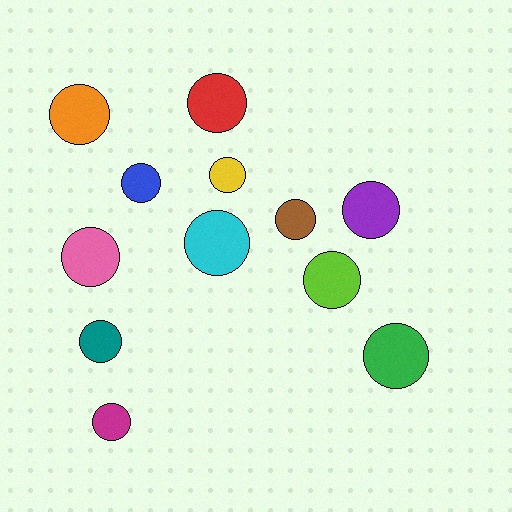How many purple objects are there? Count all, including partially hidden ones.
There is 1 purple object.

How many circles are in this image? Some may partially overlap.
There are 12 circles.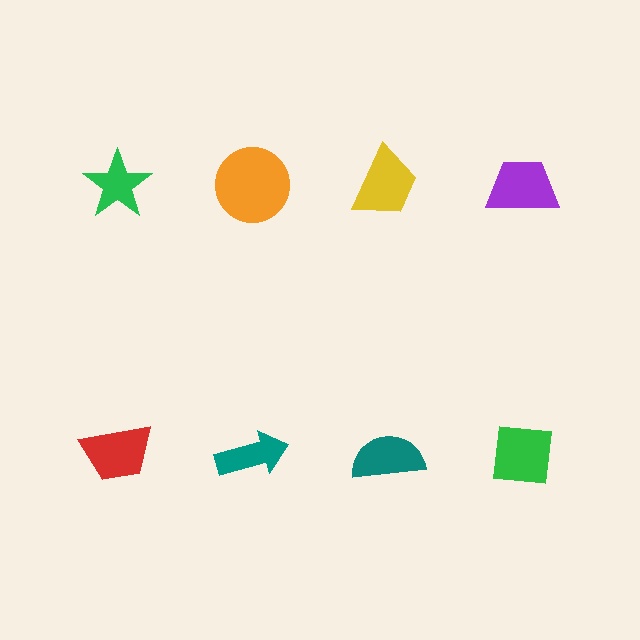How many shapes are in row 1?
4 shapes.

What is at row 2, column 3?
A teal semicircle.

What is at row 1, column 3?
A yellow trapezoid.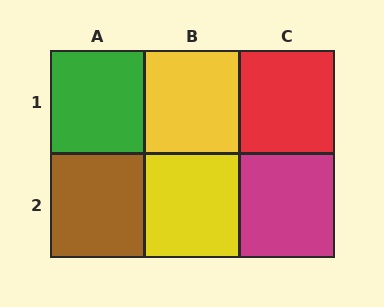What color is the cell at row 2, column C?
Magenta.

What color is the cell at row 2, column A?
Brown.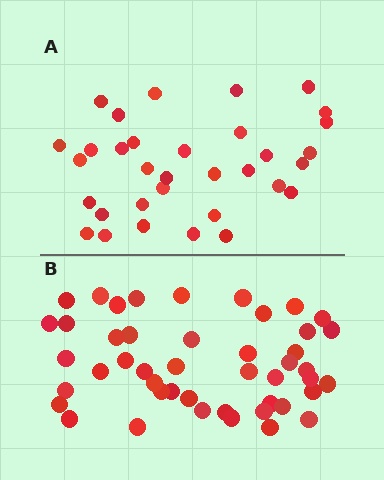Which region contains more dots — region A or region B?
Region B (the bottom region) has more dots.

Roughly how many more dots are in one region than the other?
Region B has approximately 15 more dots than region A.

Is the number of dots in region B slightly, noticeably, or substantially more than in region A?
Region B has noticeably more, but not dramatically so. The ratio is roughly 1.4 to 1.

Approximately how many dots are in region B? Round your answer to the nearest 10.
About 50 dots. (The exact count is 46, which rounds to 50.)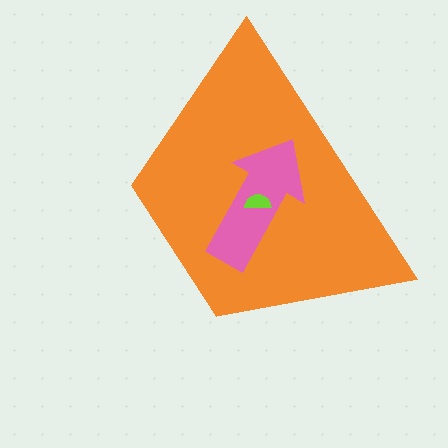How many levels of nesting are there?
3.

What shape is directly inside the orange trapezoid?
The pink arrow.